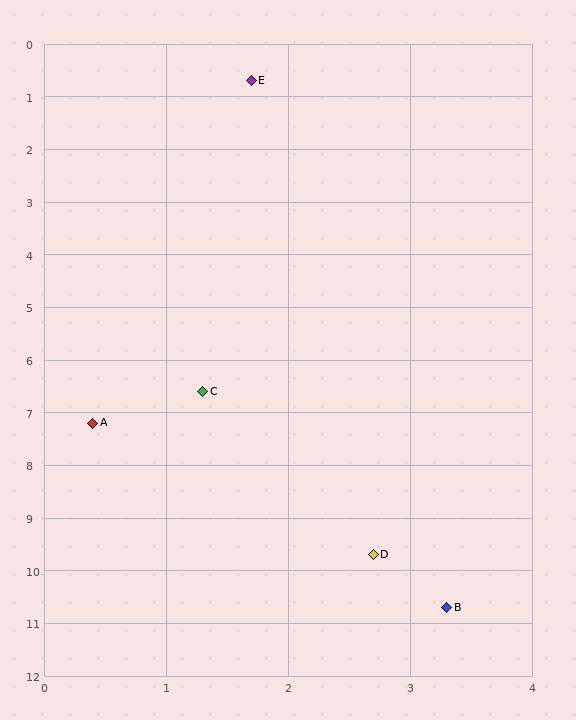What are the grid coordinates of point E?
Point E is at approximately (1.7, 0.7).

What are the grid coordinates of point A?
Point A is at approximately (0.4, 7.2).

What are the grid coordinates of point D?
Point D is at approximately (2.7, 9.7).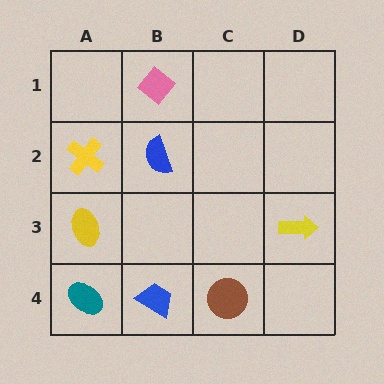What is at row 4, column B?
A blue trapezoid.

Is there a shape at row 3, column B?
No, that cell is empty.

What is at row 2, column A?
A yellow cross.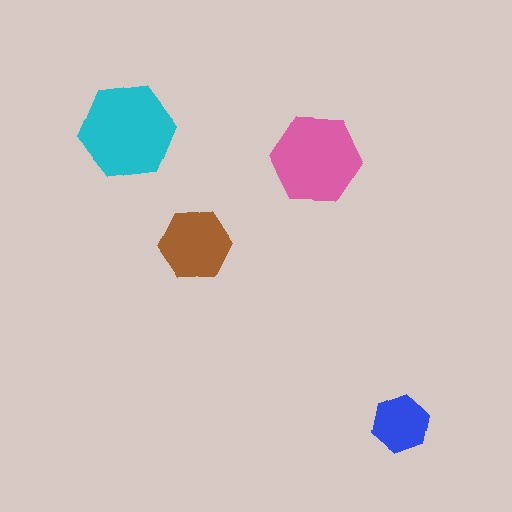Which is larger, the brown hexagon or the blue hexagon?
The brown one.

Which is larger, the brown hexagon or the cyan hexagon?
The cyan one.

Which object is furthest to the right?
The blue hexagon is rightmost.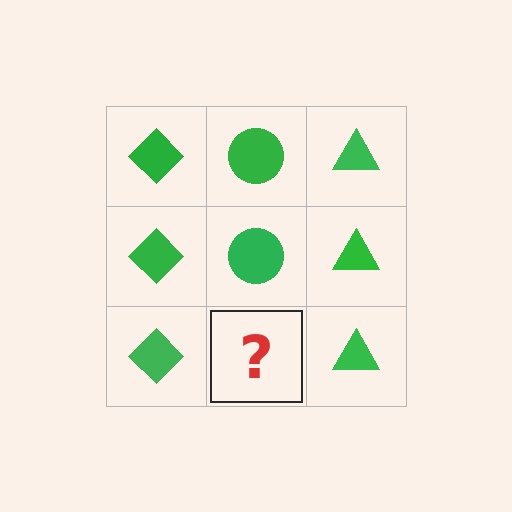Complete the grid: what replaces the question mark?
The question mark should be replaced with a green circle.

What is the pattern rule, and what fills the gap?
The rule is that each column has a consistent shape. The gap should be filled with a green circle.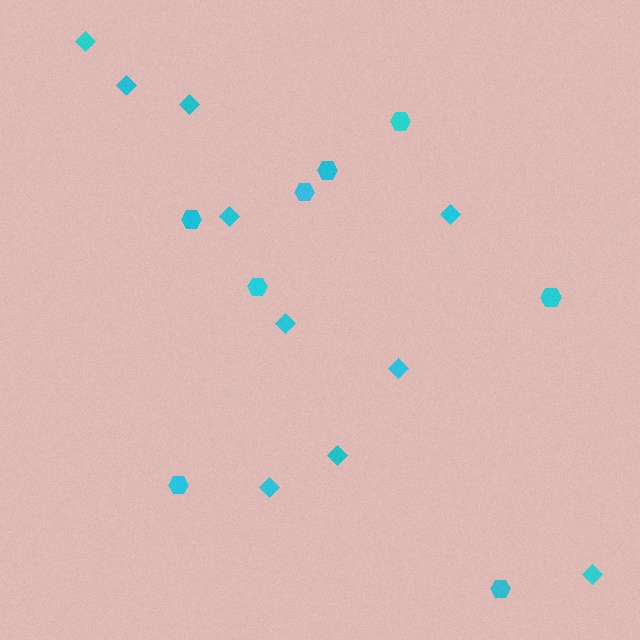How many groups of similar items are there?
There are 2 groups: one group of hexagons (8) and one group of diamonds (10).